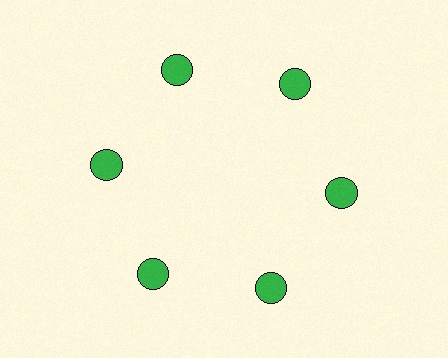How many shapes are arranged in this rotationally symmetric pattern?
There are 6 shapes, arranged in 6 groups of 1.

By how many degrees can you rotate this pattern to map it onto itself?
The pattern maps onto itself every 60 degrees of rotation.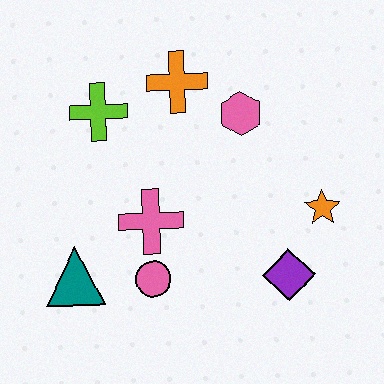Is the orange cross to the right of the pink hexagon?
No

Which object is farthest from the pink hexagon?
The teal triangle is farthest from the pink hexagon.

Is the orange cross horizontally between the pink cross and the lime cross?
No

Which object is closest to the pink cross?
The pink circle is closest to the pink cross.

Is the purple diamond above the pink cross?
No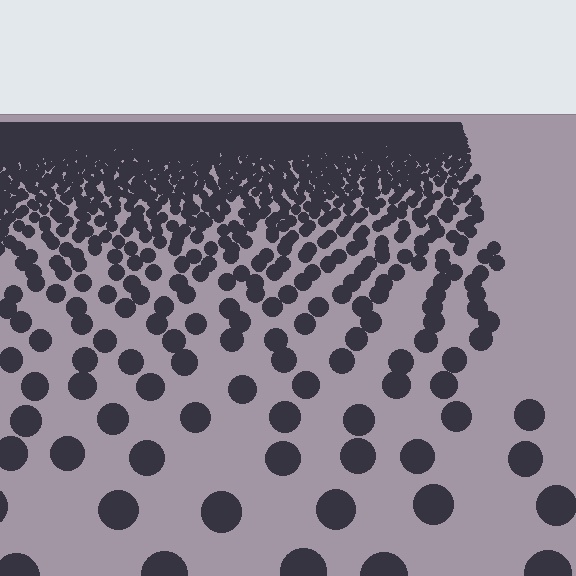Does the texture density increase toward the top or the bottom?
Density increases toward the top.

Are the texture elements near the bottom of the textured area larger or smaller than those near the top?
Larger. Near the bottom, elements are closer to the viewer and appear at a bigger on-screen size.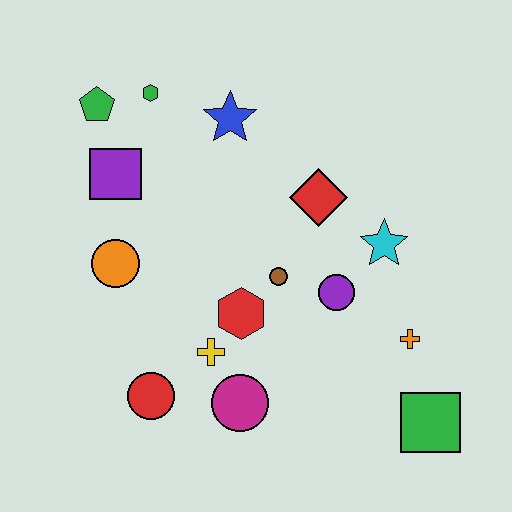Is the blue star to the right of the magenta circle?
No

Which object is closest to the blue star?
The green hexagon is closest to the blue star.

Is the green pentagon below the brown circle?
No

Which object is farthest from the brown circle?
The green pentagon is farthest from the brown circle.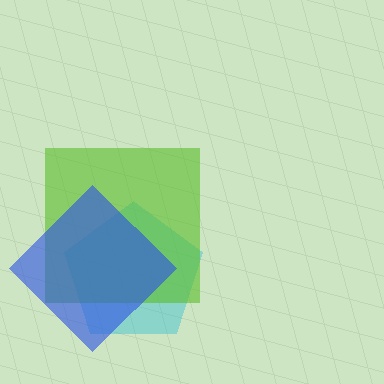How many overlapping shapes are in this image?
There are 3 overlapping shapes in the image.